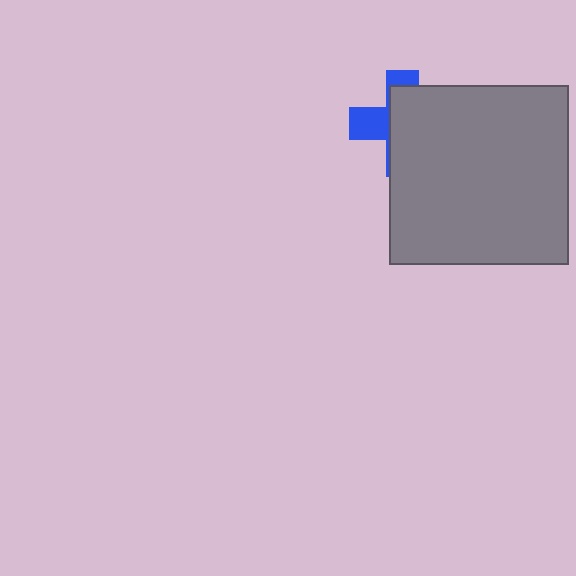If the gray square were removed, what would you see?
You would see the complete blue cross.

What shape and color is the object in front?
The object in front is a gray square.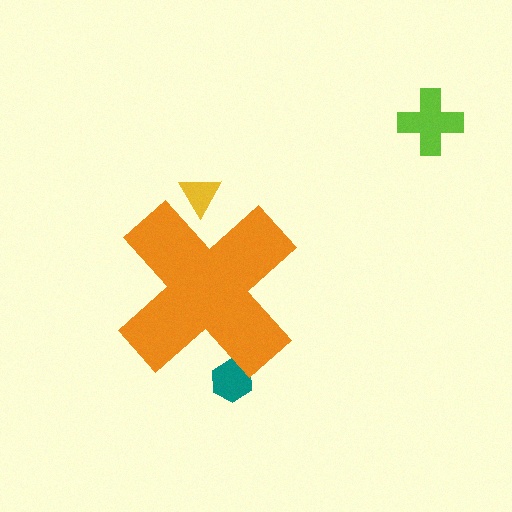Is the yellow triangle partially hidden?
Yes, the yellow triangle is partially hidden behind the orange cross.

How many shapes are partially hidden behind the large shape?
2 shapes are partially hidden.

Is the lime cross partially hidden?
No, the lime cross is fully visible.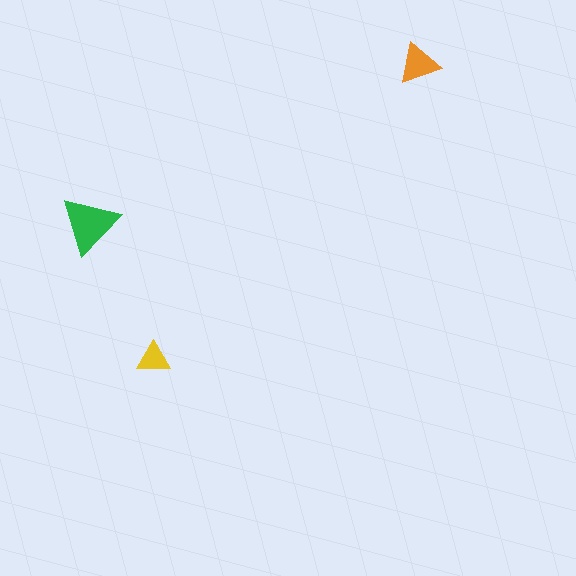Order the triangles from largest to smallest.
the green one, the orange one, the yellow one.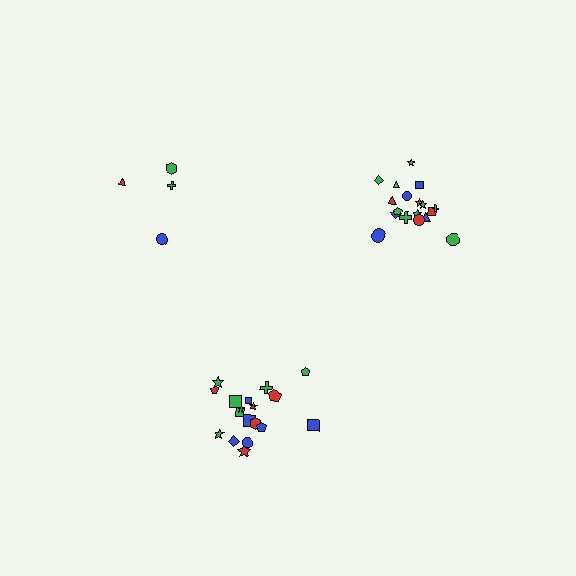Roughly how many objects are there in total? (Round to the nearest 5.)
Roughly 40 objects in total.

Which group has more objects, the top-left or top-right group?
The top-right group.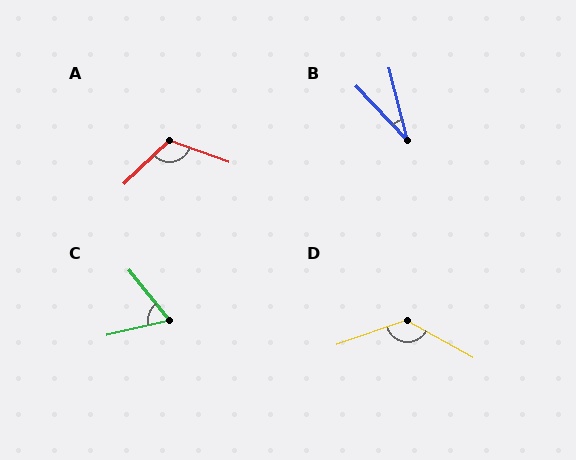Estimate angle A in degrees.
Approximately 117 degrees.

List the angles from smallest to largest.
B (29°), C (64°), A (117°), D (131°).